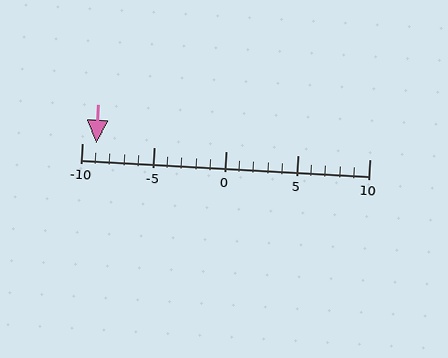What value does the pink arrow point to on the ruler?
The pink arrow points to approximately -9.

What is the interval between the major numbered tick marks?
The major tick marks are spaced 5 units apart.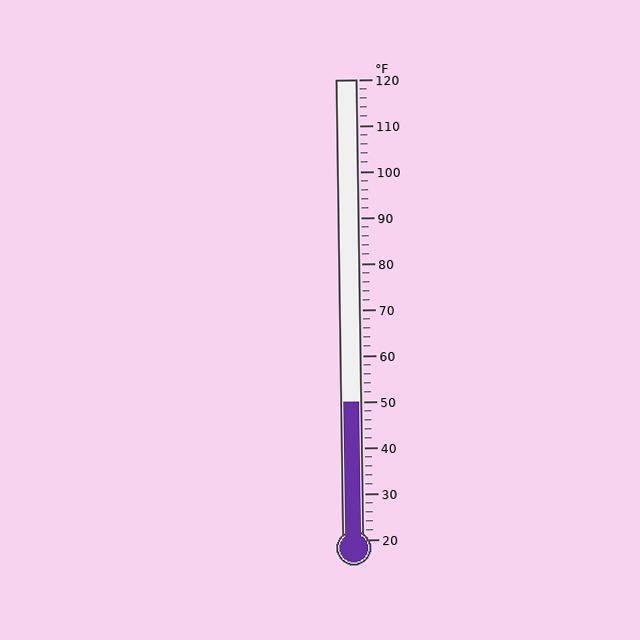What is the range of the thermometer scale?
The thermometer scale ranges from 20°F to 120°F.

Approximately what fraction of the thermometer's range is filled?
The thermometer is filled to approximately 30% of its range.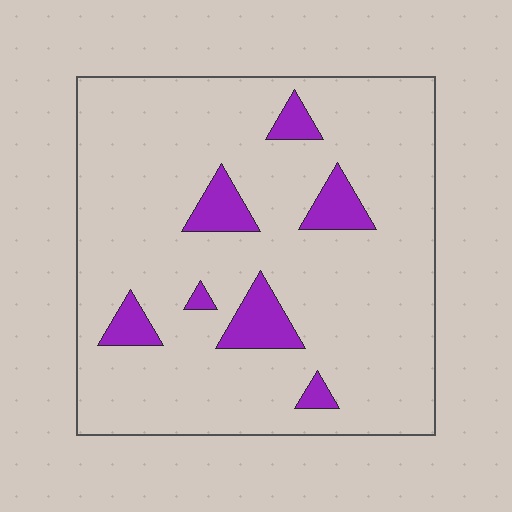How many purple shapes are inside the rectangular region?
7.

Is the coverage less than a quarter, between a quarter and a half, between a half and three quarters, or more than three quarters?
Less than a quarter.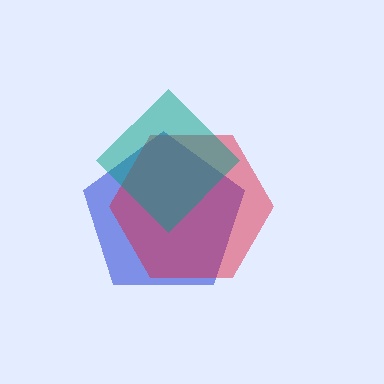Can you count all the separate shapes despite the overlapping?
Yes, there are 3 separate shapes.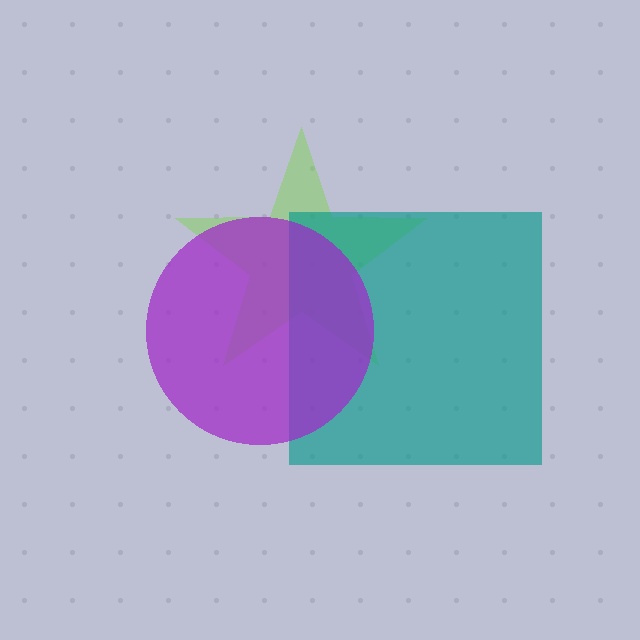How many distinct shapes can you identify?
There are 3 distinct shapes: a lime star, a teal square, a purple circle.